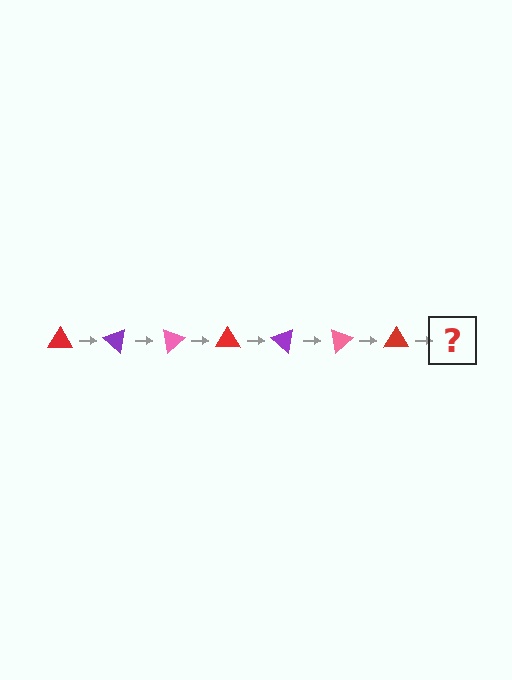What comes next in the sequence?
The next element should be a purple triangle, rotated 280 degrees from the start.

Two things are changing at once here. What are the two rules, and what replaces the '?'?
The two rules are that it rotates 40 degrees each step and the color cycles through red, purple, and pink. The '?' should be a purple triangle, rotated 280 degrees from the start.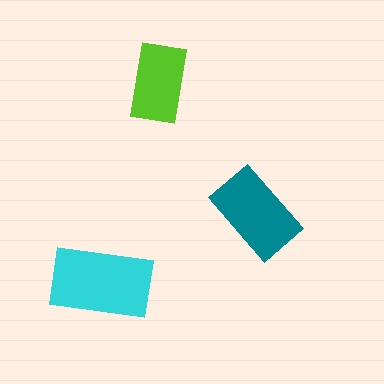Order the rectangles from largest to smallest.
the cyan one, the teal one, the lime one.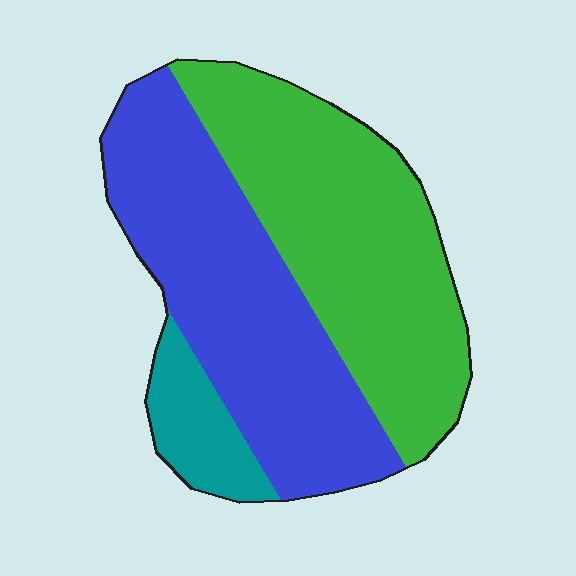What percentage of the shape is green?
Green takes up between a third and a half of the shape.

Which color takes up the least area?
Teal, at roughly 10%.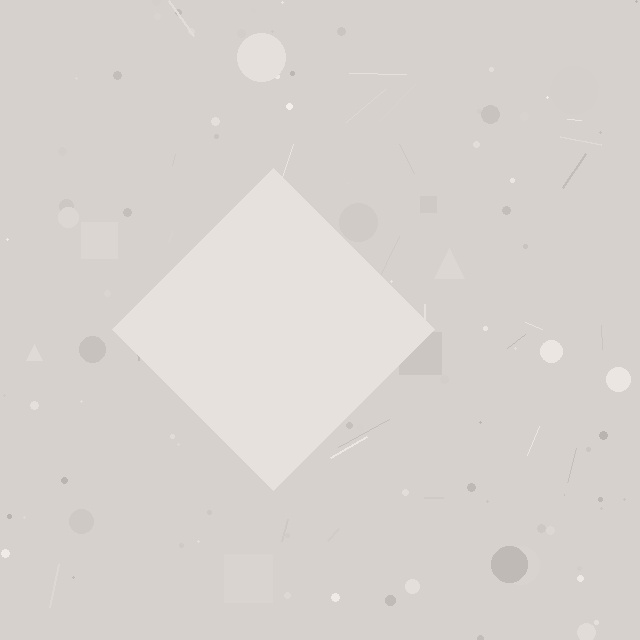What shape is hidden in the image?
A diamond is hidden in the image.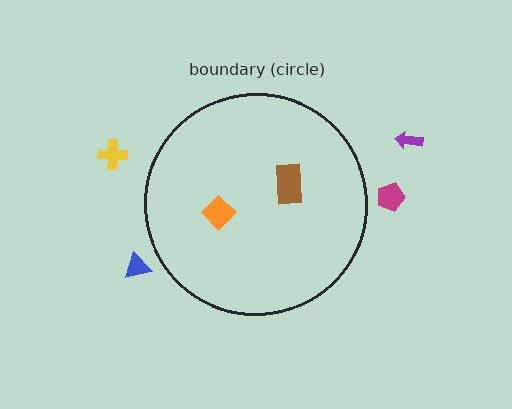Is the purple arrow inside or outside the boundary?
Outside.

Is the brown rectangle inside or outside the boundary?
Inside.